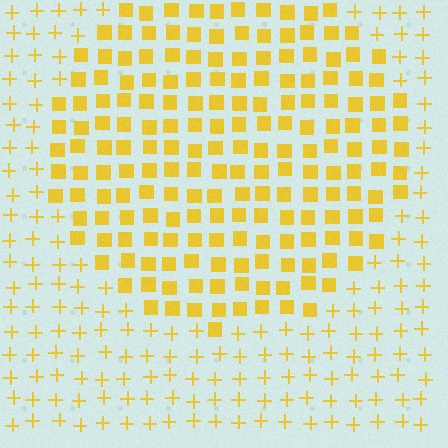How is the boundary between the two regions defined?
The boundary is defined by a change in element shape: squares inside vs. plus signs outside. All elements share the same color and spacing.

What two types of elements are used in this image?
The image uses squares inside the circle region and plus signs outside it.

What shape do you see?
I see a circle.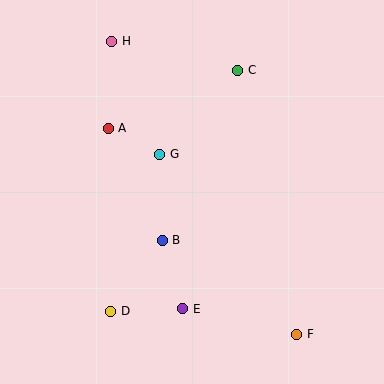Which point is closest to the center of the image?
Point G at (160, 154) is closest to the center.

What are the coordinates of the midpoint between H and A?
The midpoint between H and A is at (110, 85).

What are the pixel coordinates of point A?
Point A is at (108, 128).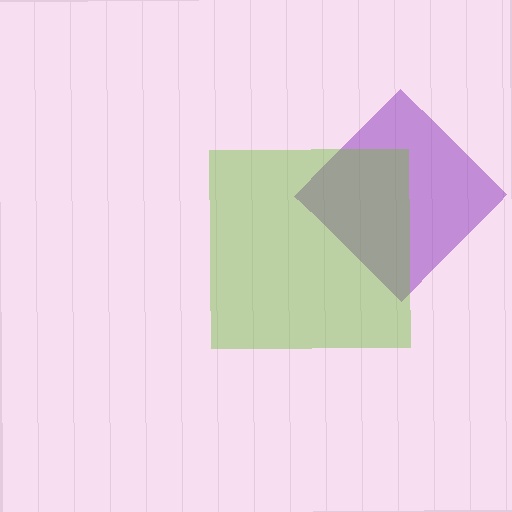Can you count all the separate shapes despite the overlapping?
Yes, there are 2 separate shapes.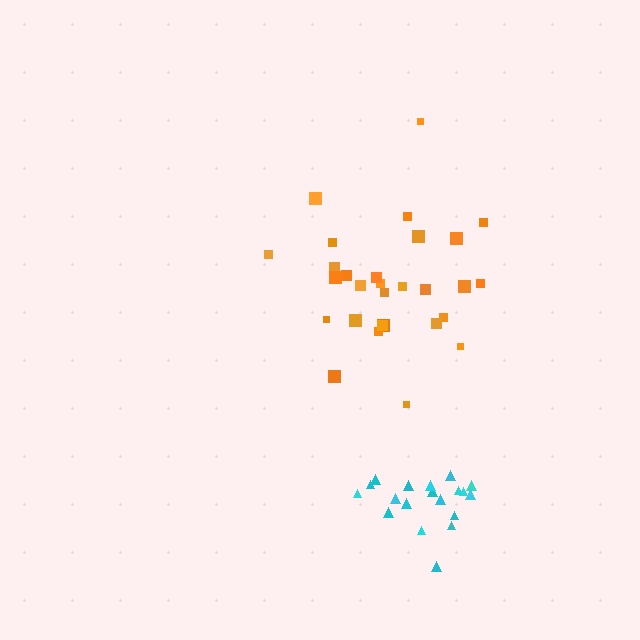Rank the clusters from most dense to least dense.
cyan, orange.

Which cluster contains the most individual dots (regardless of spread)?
Orange (29).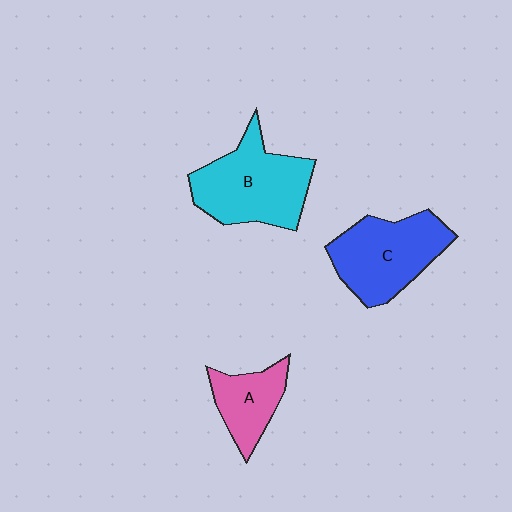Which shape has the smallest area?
Shape A (pink).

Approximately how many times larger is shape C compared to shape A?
Approximately 1.7 times.